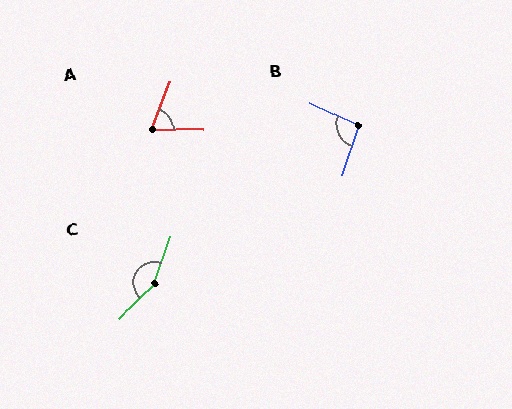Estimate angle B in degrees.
Approximately 98 degrees.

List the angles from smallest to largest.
A (70°), B (98°), C (152°).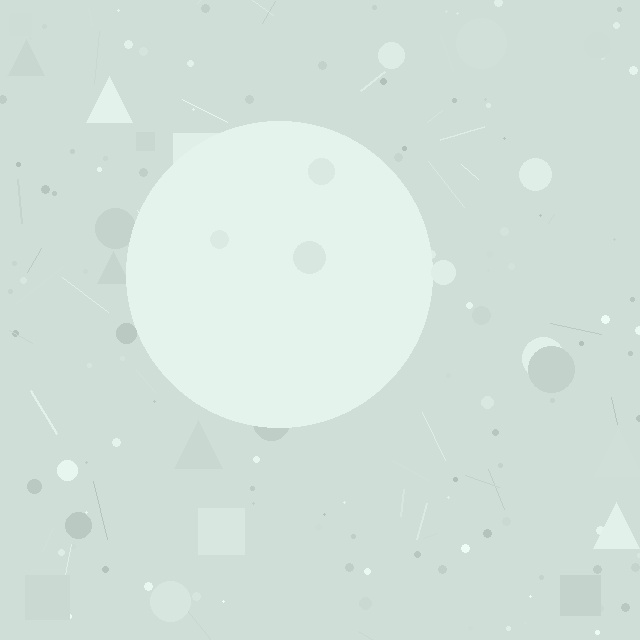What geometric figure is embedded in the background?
A circle is embedded in the background.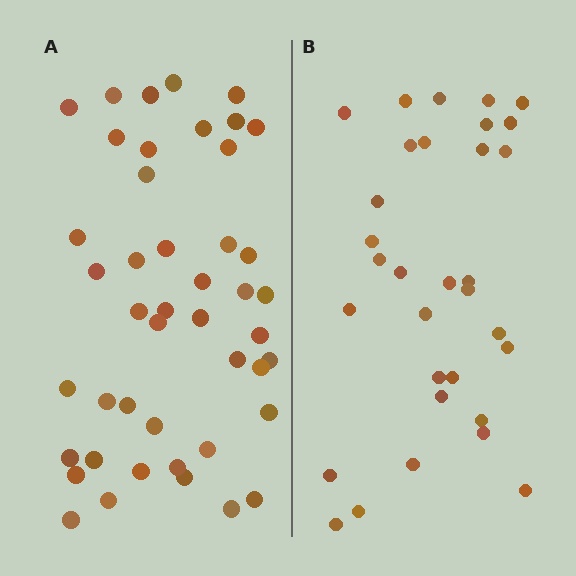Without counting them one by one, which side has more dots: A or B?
Region A (the left region) has more dots.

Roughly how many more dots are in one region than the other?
Region A has approximately 15 more dots than region B.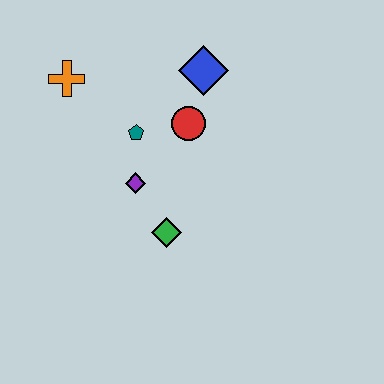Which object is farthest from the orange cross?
The green diamond is farthest from the orange cross.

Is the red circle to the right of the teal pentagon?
Yes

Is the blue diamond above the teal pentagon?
Yes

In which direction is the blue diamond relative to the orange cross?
The blue diamond is to the right of the orange cross.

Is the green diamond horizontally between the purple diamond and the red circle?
Yes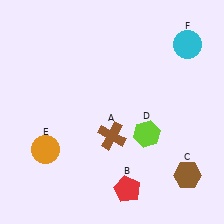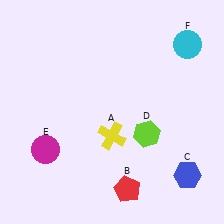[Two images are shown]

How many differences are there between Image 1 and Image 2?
There are 3 differences between the two images.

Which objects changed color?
A changed from brown to yellow. C changed from brown to blue. E changed from orange to magenta.